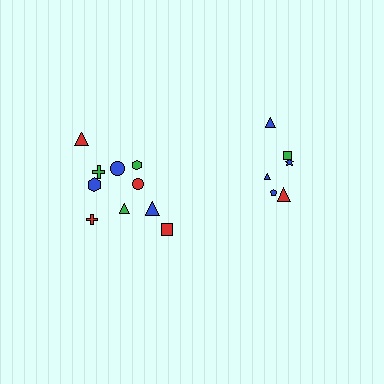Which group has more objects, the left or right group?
The left group.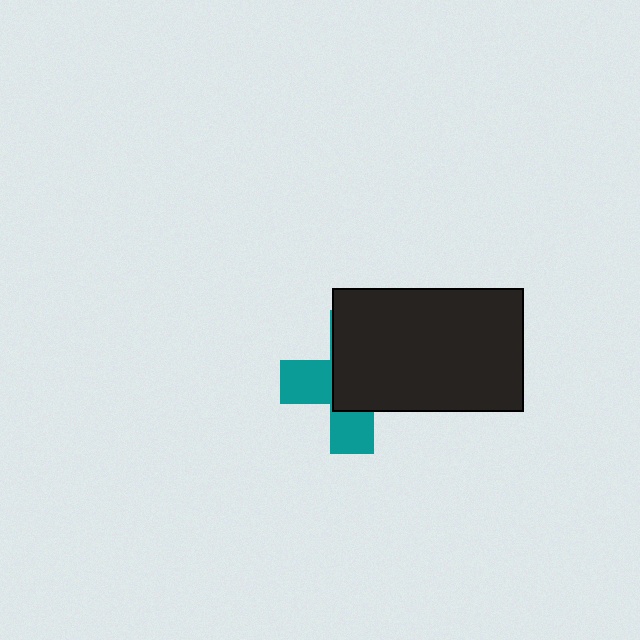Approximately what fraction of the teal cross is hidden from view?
Roughly 60% of the teal cross is hidden behind the black rectangle.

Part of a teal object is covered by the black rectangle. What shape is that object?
It is a cross.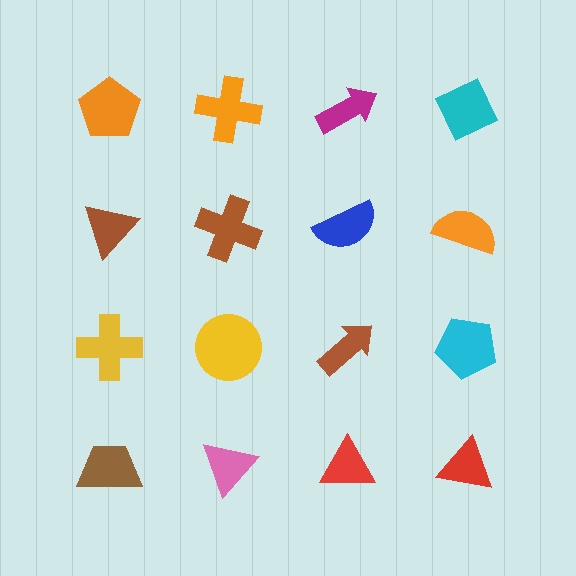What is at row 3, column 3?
A brown arrow.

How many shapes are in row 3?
4 shapes.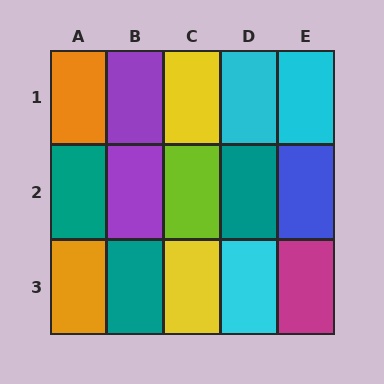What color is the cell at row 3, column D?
Cyan.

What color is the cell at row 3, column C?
Yellow.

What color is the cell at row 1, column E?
Cyan.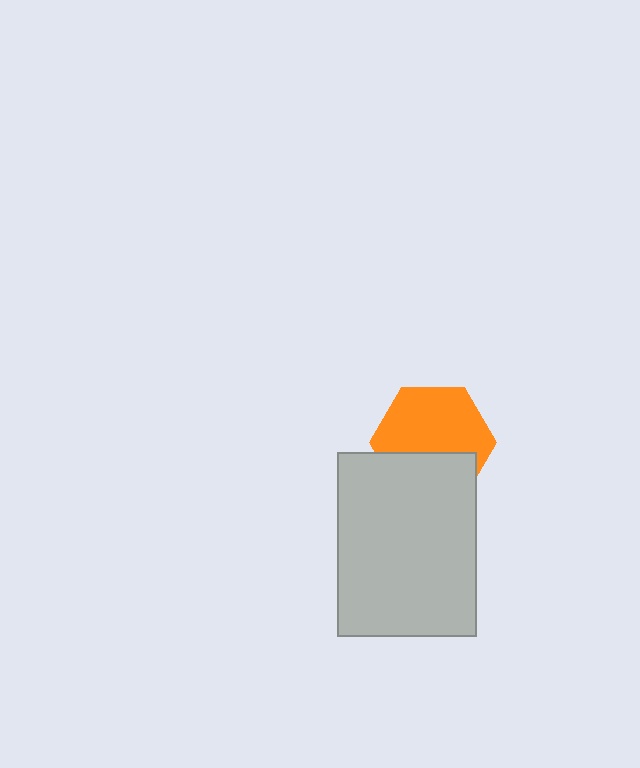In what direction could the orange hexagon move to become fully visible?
The orange hexagon could move up. That would shift it out from behind the light gray rectangle entirely.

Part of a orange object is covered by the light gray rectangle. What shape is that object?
It is a hexagon.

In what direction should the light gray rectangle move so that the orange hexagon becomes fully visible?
The light gray rectangle should move down. That is the shortest direction to clear the overlap and leave the orange hexagon fully visible.